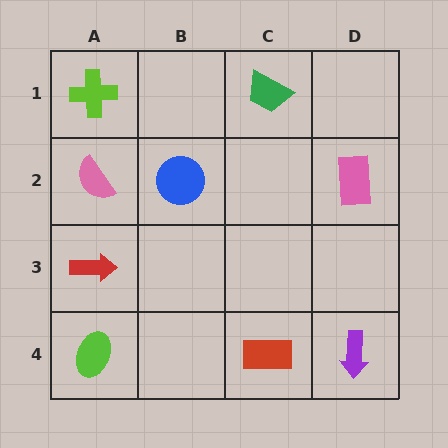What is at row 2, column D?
A pink rectangle.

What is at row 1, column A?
A lime cross.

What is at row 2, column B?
A blue circle.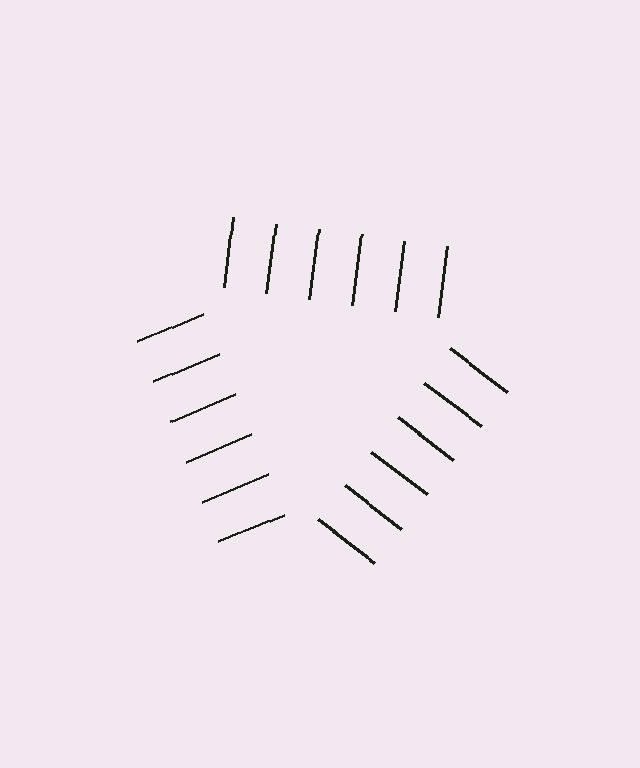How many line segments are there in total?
18 — 6 along each of the 3 edges.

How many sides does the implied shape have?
3 sides — the line-ends trace a triangle.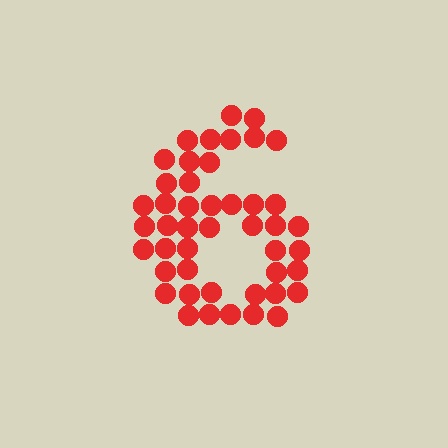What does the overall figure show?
The overall figure shows the digit 6.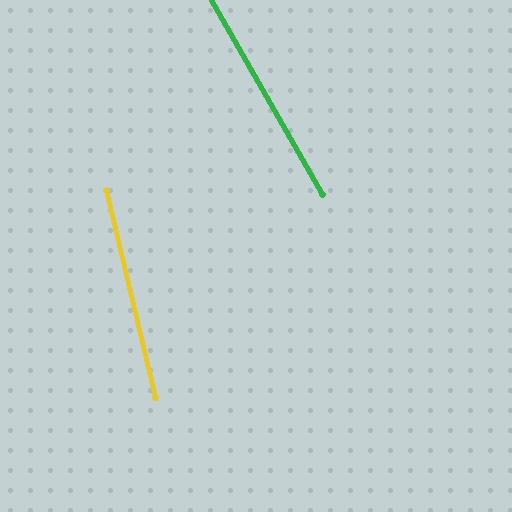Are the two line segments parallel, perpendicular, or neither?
Neither parallel nor perpendicular — they differ by about 17°.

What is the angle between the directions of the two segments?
Approximately 17 degrees.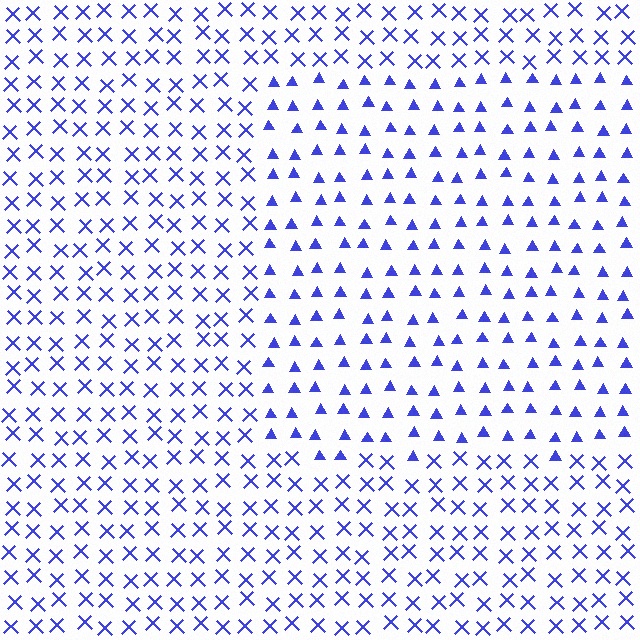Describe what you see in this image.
The image is filled with small blue elements arranged in a uniform grid. A rectangle-shaped region contains triangles, while the surrounding area contains X marks. The boundary is defined purely by the change in element shape.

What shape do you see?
I see a rectangle.